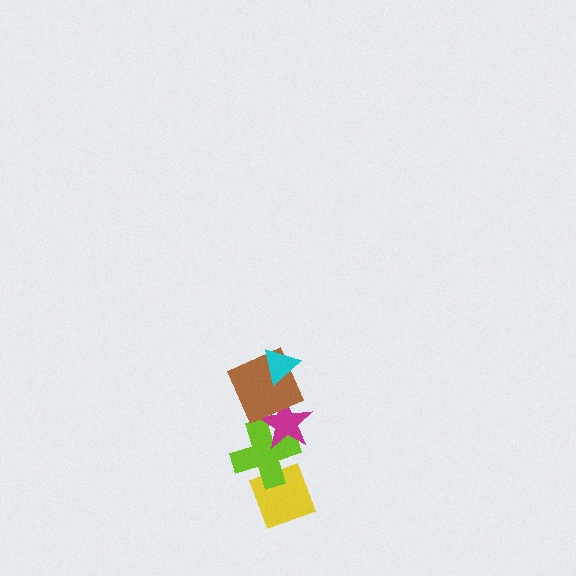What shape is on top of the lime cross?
The magenta star is on top of the lime cross.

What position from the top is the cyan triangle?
The cyan triangle is 1st from the top.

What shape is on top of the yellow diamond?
The lime cross is on top of the yellow diamond.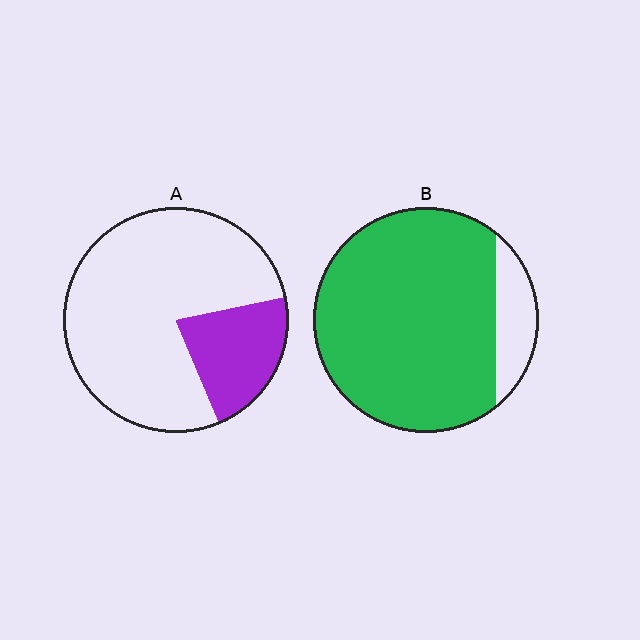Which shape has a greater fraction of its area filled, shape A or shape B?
Shape B.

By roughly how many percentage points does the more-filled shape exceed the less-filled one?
By roughly 65 percentage points (B over A).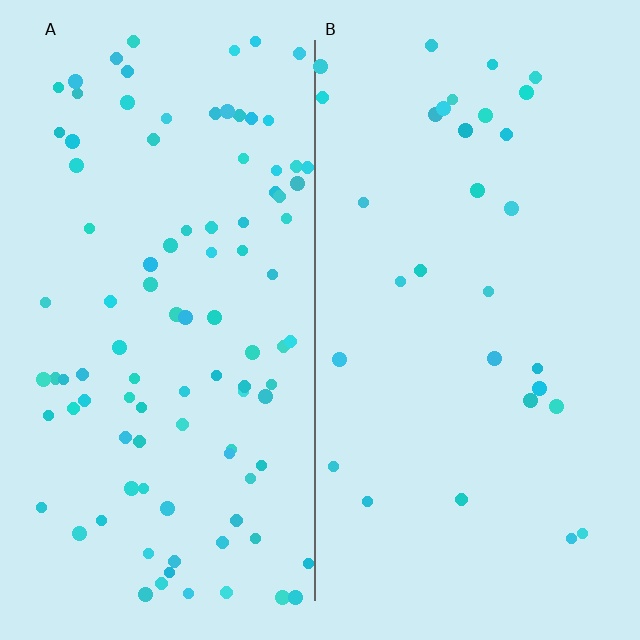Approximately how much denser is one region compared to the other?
Approximately 3.2× — region A over region B.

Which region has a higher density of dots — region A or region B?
A (the left).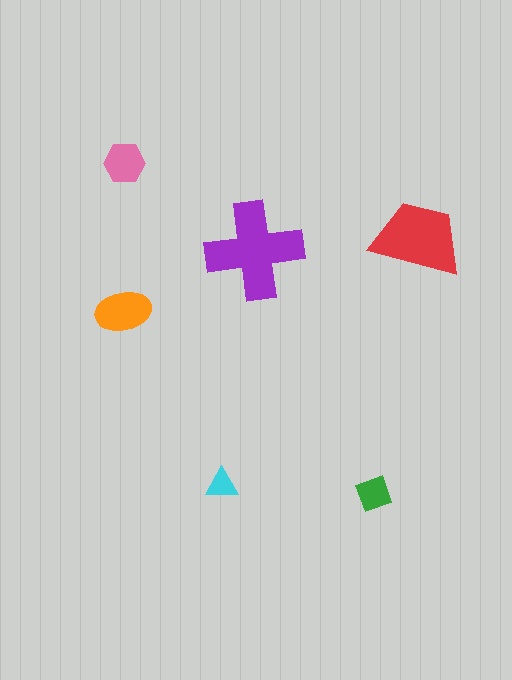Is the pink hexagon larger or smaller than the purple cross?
Smaller.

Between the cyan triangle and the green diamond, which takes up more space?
The green diamond.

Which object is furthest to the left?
The orange ellipse is leftmost.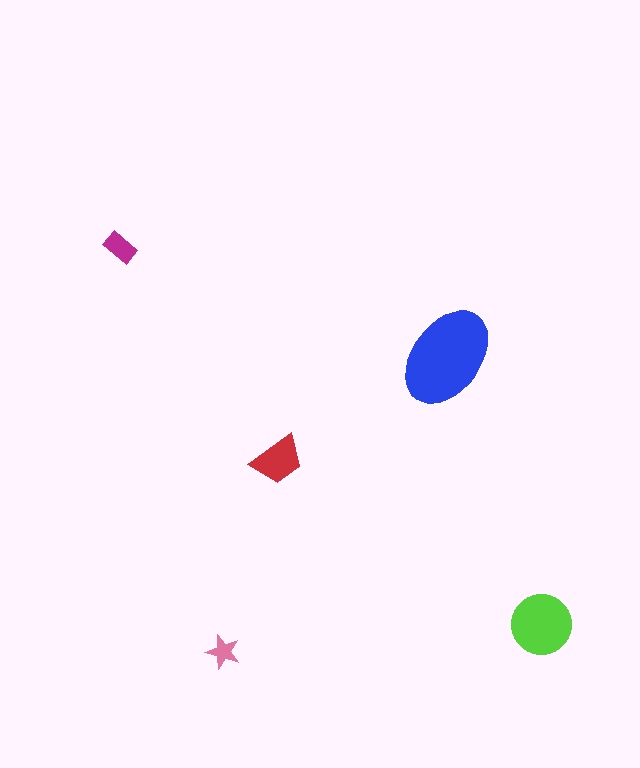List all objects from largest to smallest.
The blue ellipse, the lime circle, the red trapezoid, the magenta rectangle, the pink star.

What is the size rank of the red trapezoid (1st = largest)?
3rd.